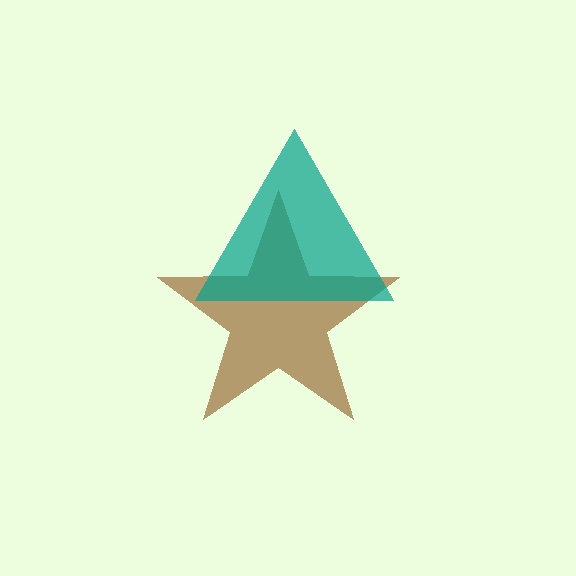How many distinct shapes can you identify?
There are 2 distinct shapes: a brown star, a teal triangle.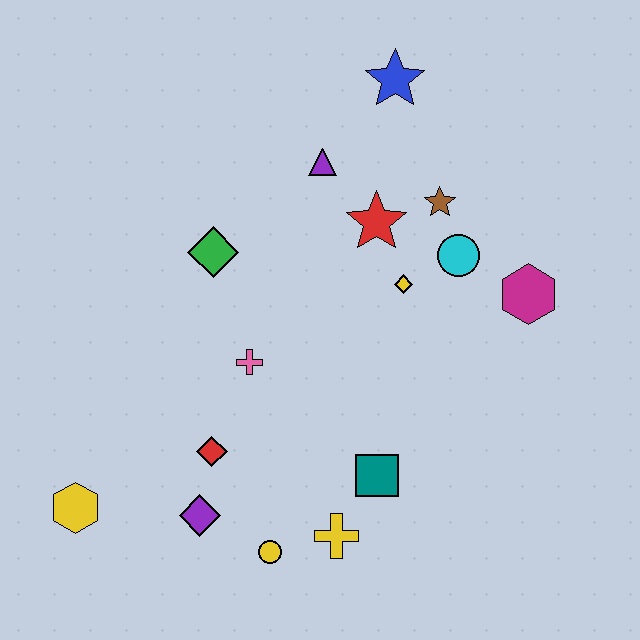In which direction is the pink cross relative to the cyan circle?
The pink cross is to the left of the cyan circle.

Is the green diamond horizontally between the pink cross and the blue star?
No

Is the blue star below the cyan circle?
No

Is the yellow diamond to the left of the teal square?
No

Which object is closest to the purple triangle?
The red star is closest to the purple triangle.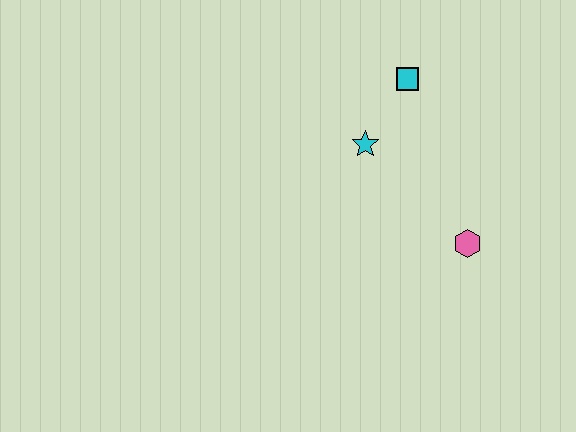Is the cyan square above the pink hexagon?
Yes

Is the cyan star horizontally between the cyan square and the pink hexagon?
No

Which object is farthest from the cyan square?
The pink hexagon is farthest from the cyan square.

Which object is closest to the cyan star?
The cyan square is closest to the cyan star.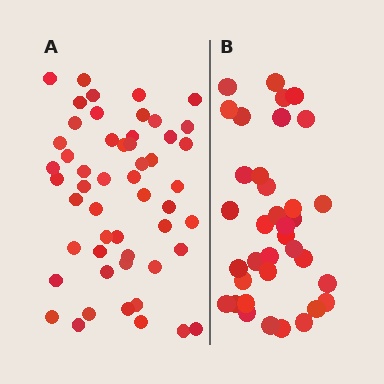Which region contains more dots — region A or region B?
Region A (the left region) has more dots.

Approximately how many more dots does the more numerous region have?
Region A has approximately 15 more dots than region B.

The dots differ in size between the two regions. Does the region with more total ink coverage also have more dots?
No. Region B has more total ink coverage because its dots are larger, but region A actually contains more individual dots. Total area can be misleading — the number of items is what matters here.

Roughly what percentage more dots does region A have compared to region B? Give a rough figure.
About 45% more.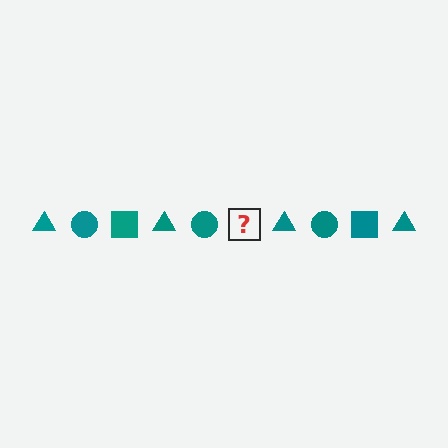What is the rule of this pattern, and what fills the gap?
The rule is that the pattern cycles through triangle, circle, square shapes in teal. The gap should be filled with a teal square.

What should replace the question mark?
The question mark should be replaced with a teal square.